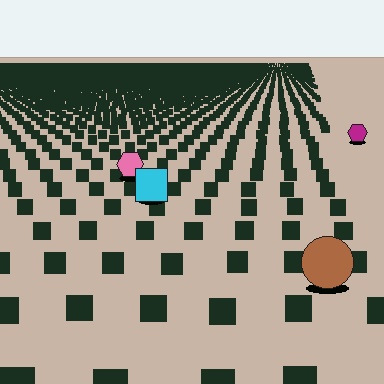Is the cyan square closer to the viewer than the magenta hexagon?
Yes. The cyan square is closer — you can tell from the texture gradient: the ground texture is coarser near it.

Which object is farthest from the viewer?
The magenta hexagon is farthest from the viewer. It appears smaller and the ground texture around it is denser.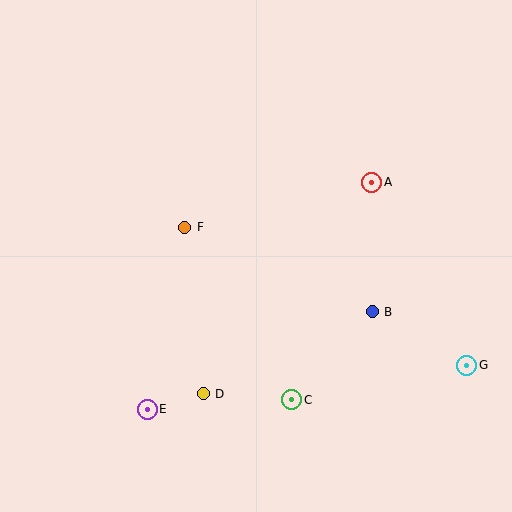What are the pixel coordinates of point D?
Point D is at (203, 394).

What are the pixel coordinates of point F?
Point F is at (185, 227).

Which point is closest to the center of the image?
Point F at (185, 227) is closest to the center.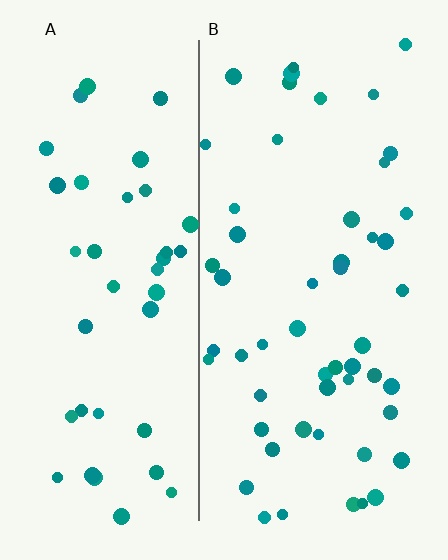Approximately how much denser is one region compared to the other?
Approximately 1.3× — region B over region A.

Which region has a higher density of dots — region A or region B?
B (the right).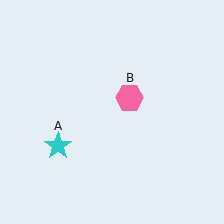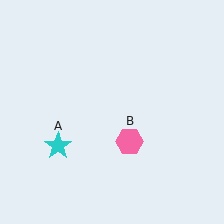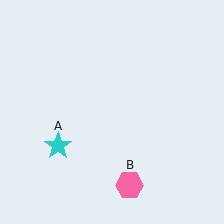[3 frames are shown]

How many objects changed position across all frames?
1 object changed position: pink hexagon (object B).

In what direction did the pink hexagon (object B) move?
The pink hexagon (object B) moved down.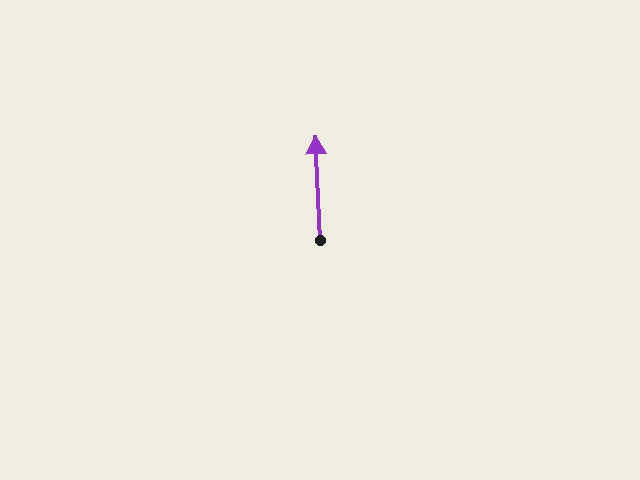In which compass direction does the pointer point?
North.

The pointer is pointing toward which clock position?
Roughly 12 o'clock.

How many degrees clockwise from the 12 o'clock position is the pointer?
Approximately 357 degrees.